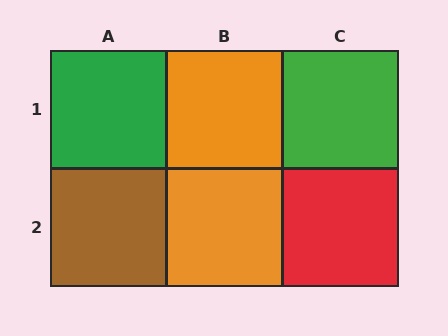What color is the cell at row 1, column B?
Orange.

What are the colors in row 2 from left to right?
Brown, orange, red.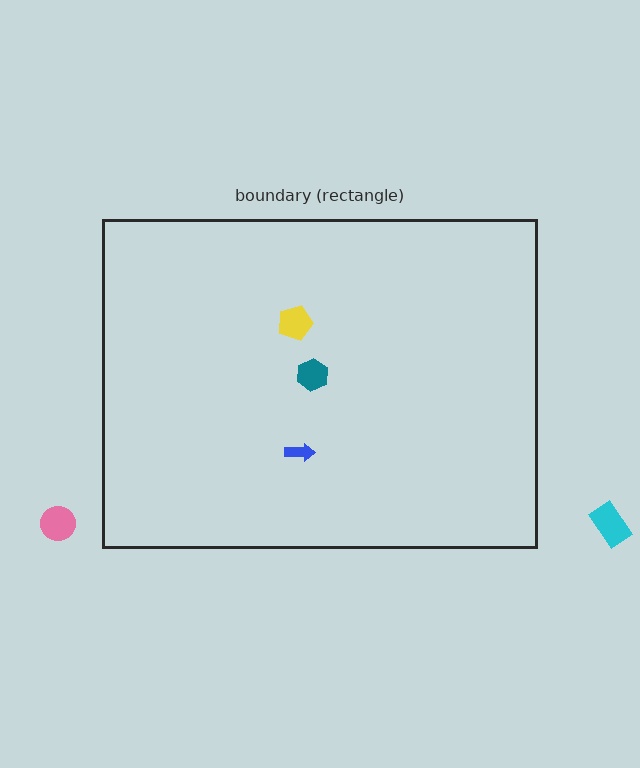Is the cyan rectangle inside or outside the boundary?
Outside.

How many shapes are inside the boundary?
3 inside, 2 outside.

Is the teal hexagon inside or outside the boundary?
Inside.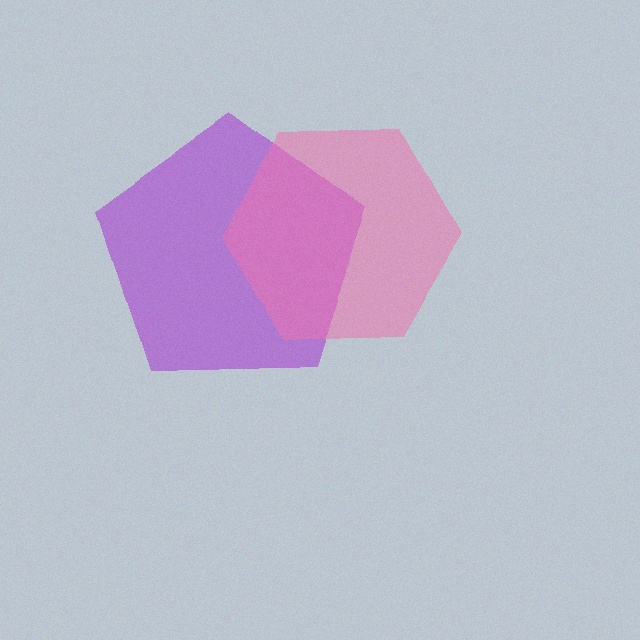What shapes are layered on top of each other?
The layered shapes are: a purple pentagon, a pink hexagon.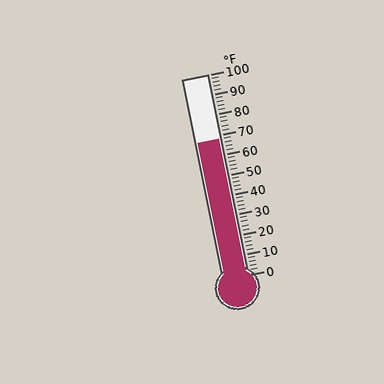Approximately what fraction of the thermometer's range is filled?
The thermometer is filled to approximately 70% of its range.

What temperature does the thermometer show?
The thermometer shows approximately 68°F.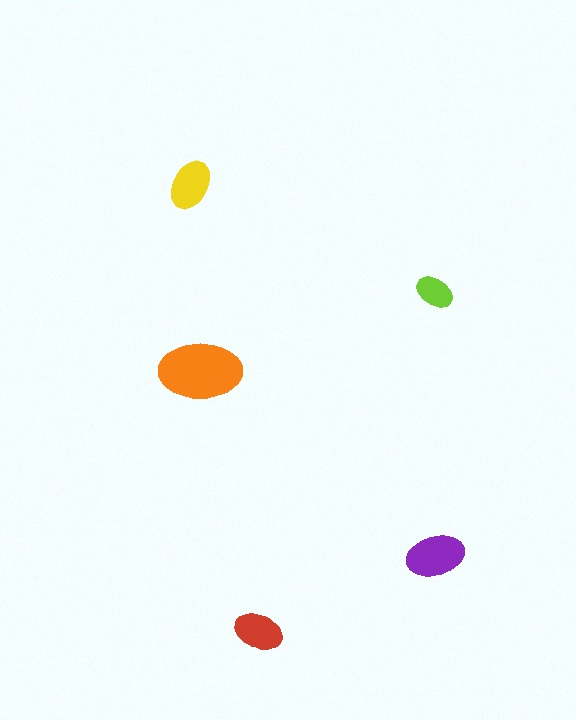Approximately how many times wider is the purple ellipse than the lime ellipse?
About 1.5 times wider.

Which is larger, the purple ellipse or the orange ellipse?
The orange one.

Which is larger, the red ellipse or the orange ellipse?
The orange one.